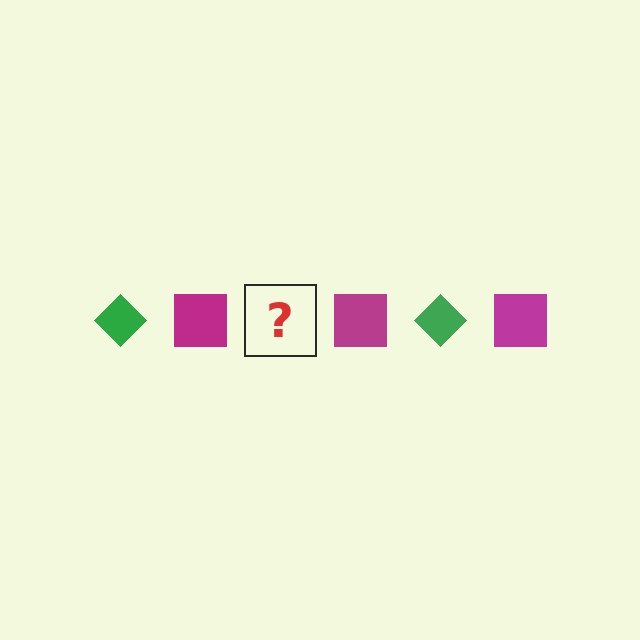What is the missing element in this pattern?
The missing element is a green diamond.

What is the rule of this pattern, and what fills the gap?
The rule is that the pattern alternates between green diamond and magenta square. The gap should be filled with a green diamond.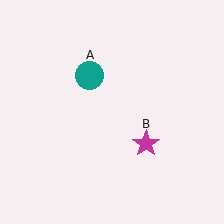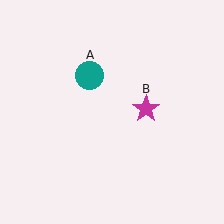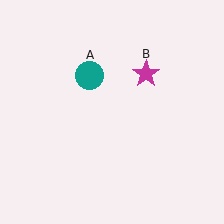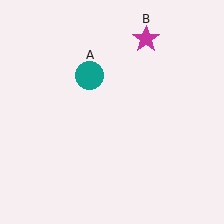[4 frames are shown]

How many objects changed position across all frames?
1 object changed position: magenta star (object B).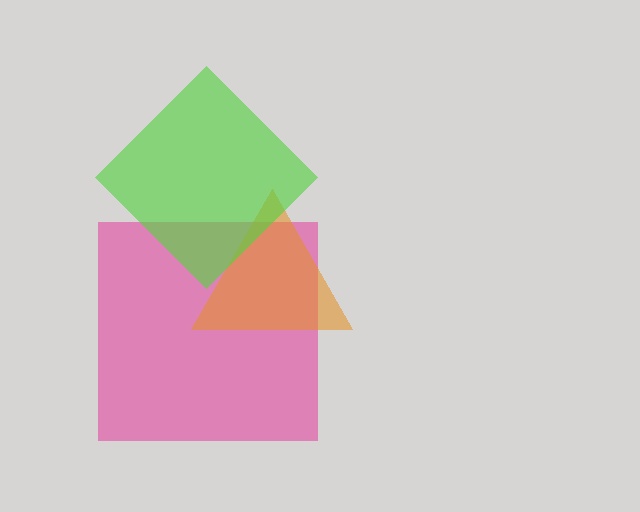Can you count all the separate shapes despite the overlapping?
Yes, there are 3 separate shapes.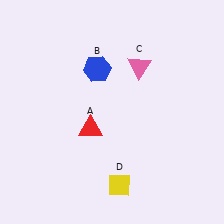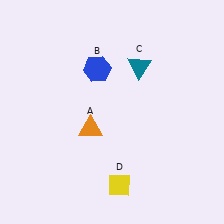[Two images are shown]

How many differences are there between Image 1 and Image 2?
There are 2 differences between the two images.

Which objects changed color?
A changed from red to orange. C changed from pink to teal.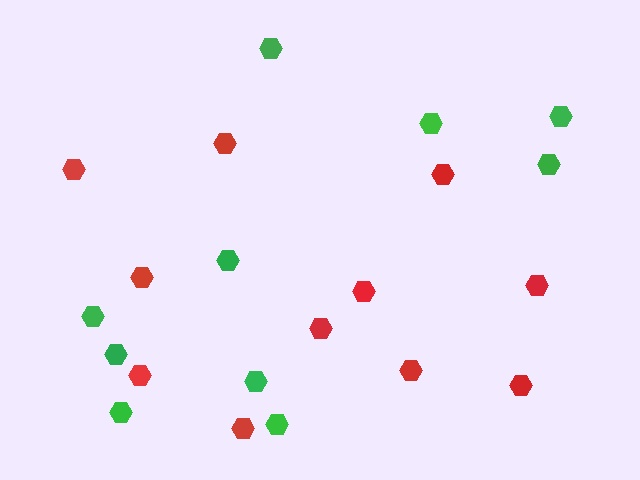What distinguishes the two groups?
There are 2 groups: one group of green hexagons (10) and one group of red hexagons (11).